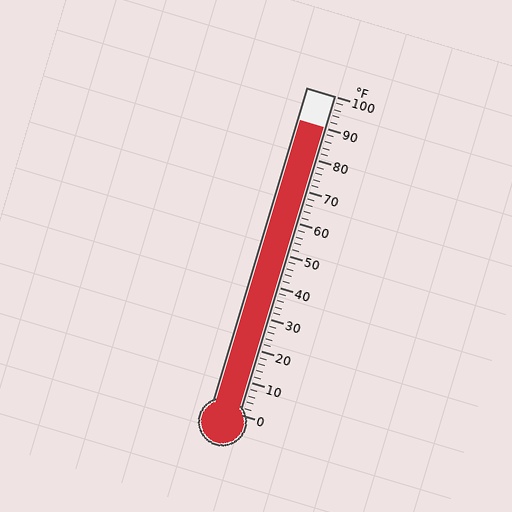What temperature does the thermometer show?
The thermometer shows approximately 90°F.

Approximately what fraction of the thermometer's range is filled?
The thermometer is filled to approximately 90% of its range.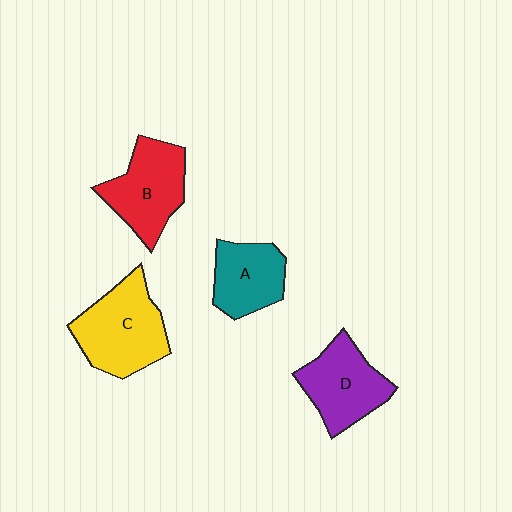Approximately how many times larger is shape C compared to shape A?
Approximately 1.4 times.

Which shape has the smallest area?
Shape A (teal).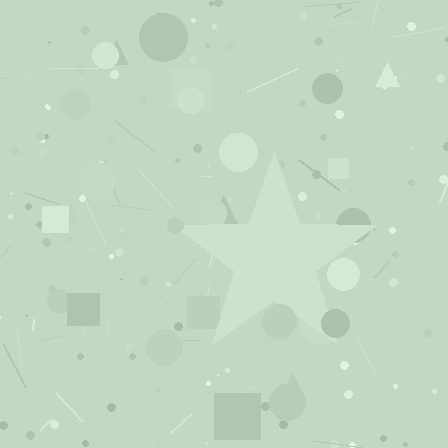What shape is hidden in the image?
A star is hidden in the image.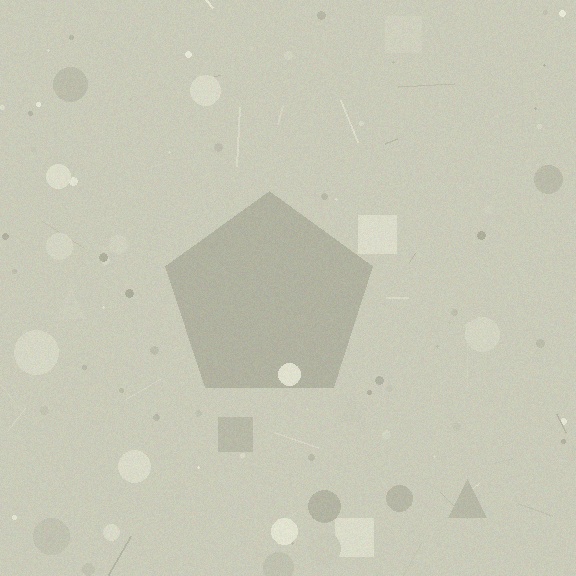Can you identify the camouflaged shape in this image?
The camouflaged shape is a pentagon.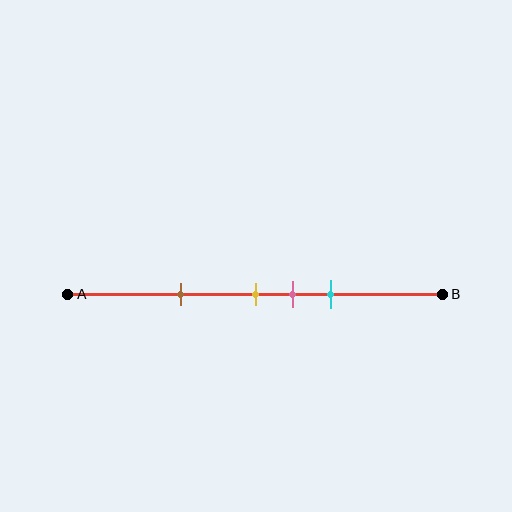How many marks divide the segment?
There are 4 marks dividing the segment.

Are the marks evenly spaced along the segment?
No, the marks are not evenly spaced.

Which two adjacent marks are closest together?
The yellow and pink marks are the closest adjacent pair.